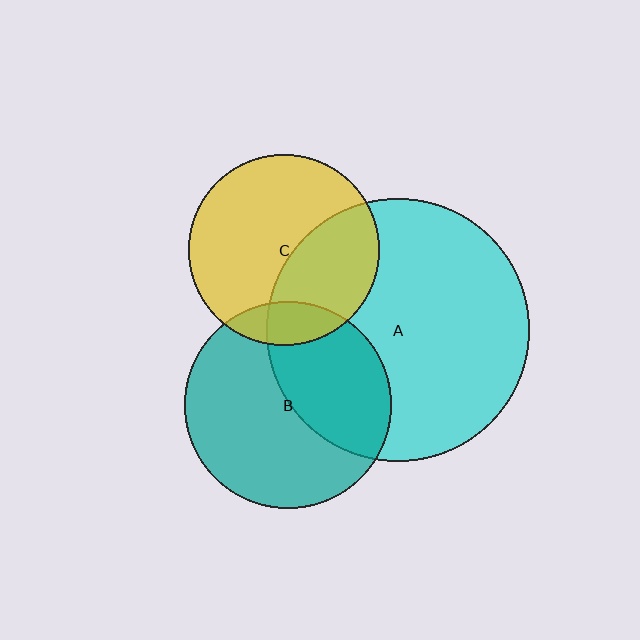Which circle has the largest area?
Circle A (cyan).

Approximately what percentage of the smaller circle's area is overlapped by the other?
Approximately 40%.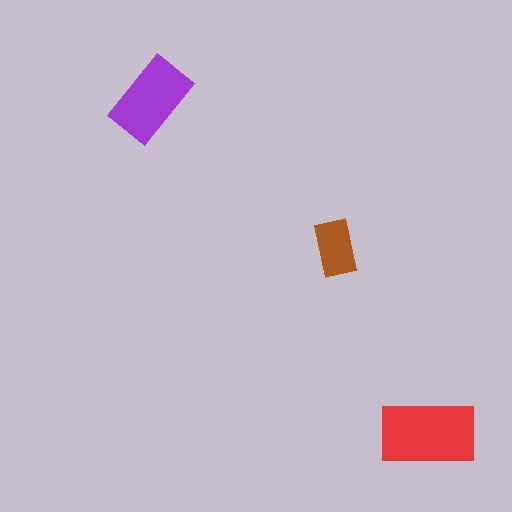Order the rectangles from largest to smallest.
the red one, the purple one, the brown one.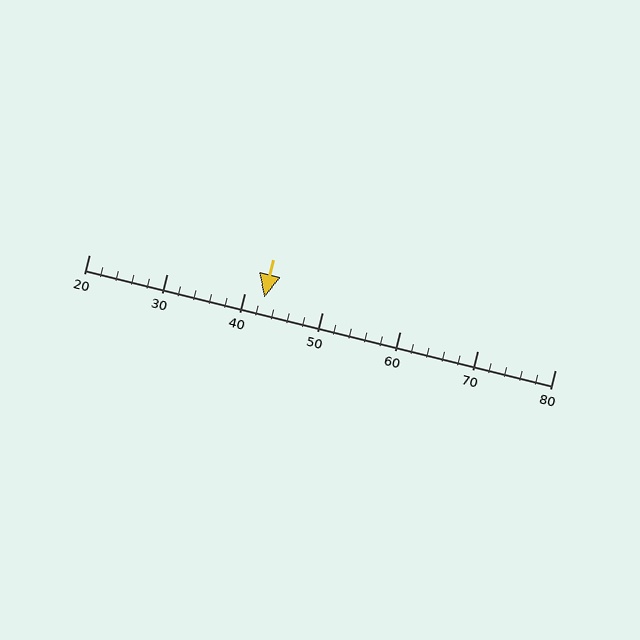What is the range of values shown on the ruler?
The ruler shows values from 20 to 80.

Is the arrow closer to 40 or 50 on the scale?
The arrow is closer to 40.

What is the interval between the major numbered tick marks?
The major tick marks are spaced 10 units apart.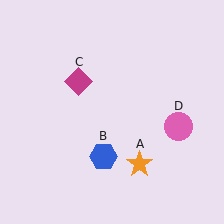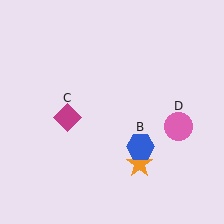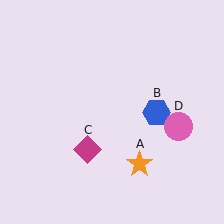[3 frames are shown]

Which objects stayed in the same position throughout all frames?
Orange star (object A) and pink circle (object D) remained stationary.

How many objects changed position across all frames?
2 objects changed position: blue hexagon (object B), magenta diamond (object C).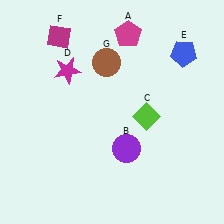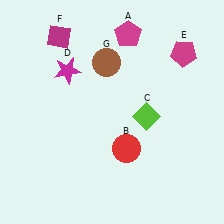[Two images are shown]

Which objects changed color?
B changed from purple to red. E changed from blue to magenta.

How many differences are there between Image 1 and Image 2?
There are 2 differences between the two images.